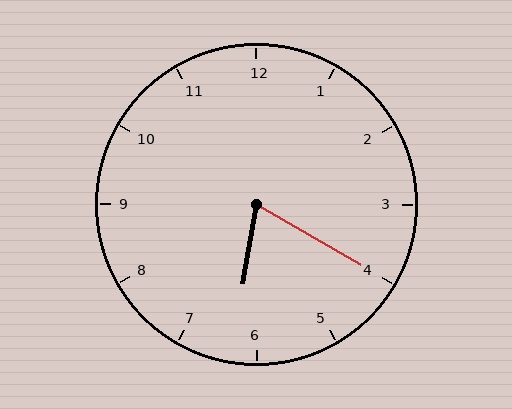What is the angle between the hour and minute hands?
Approximately 70 degrees.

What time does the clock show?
6:20.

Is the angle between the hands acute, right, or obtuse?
It is acute.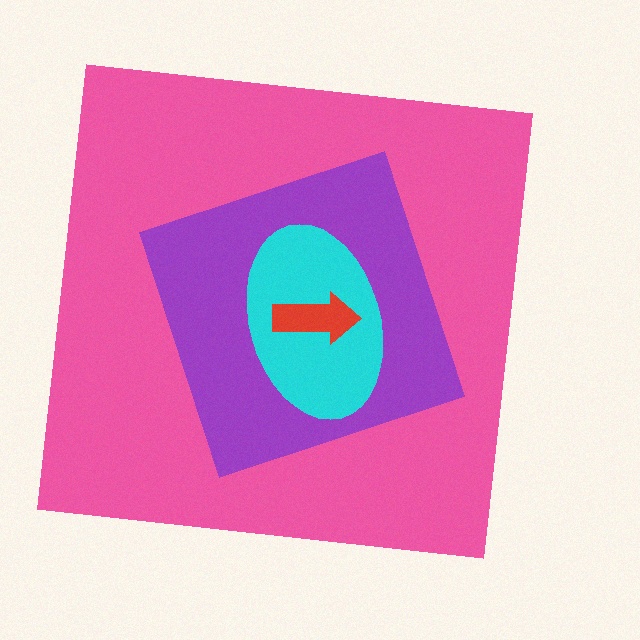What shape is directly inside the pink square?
The purple diamond.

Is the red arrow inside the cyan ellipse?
Yes.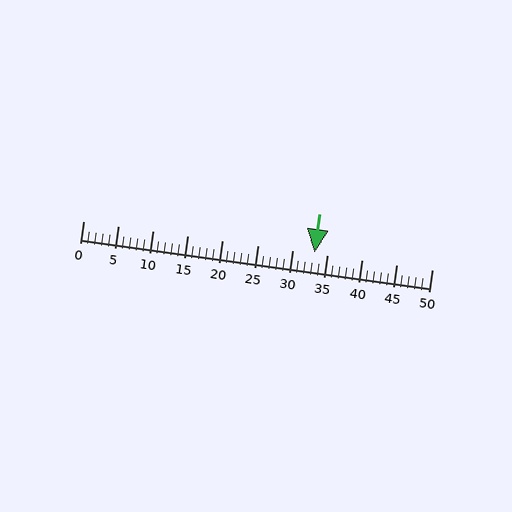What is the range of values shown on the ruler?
The ruler shows values from 0 to 50.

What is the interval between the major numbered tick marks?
The major tick marks are spaced 5 units apart.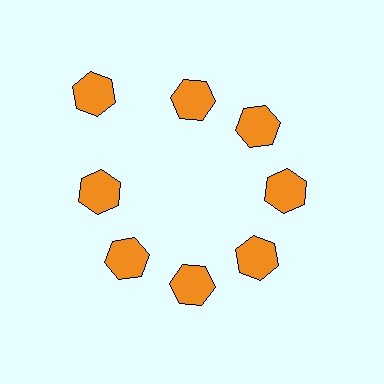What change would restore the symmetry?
The symmetry would be restored by moving it inward, back onto the ring so that all 8 hexagons sit at equal angles and equal distance from the center.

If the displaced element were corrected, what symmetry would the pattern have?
It would have 8-fold rotational symmetry — the pattern would map onto itself every 45 degrees.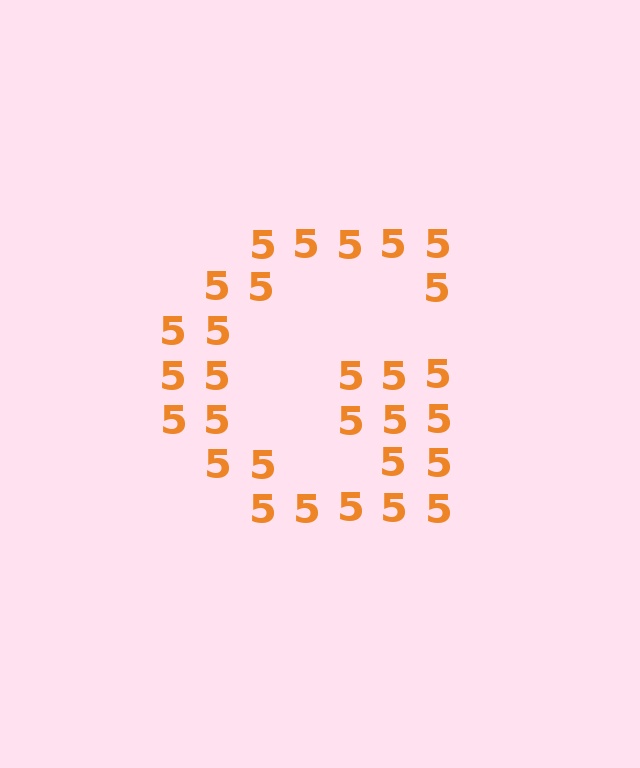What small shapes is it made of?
It is made of small digit 5's.